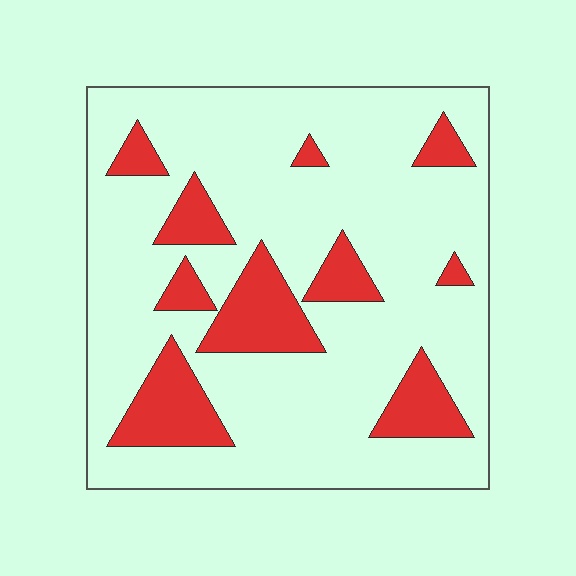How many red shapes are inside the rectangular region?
10.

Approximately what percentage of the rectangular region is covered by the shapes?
Approximately 20%.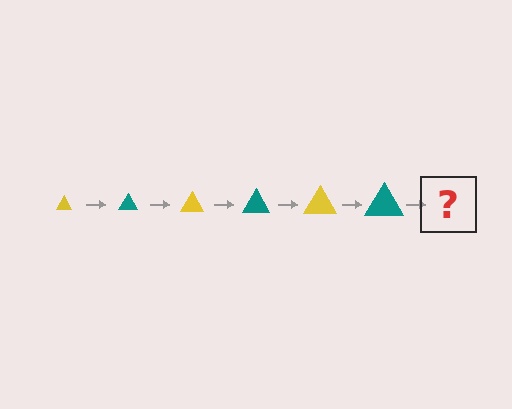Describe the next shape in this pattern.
It should be a yellow triangle, larger than the previous one.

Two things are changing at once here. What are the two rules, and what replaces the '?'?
The two rules are that the triangle grows larger each step and the color cycles through yellow and teal. The '?' should be a yellow triangle, larger than the previous one.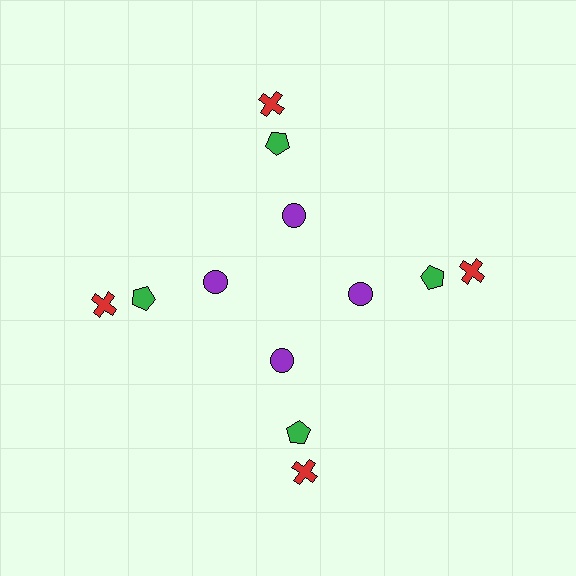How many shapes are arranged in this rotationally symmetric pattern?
There are 12 shapes, arranged in 4 groups of 3.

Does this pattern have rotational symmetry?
Yes, this pattern has 4-fold rotational symmetry. It looks the same after rotating 90 degrees around the center.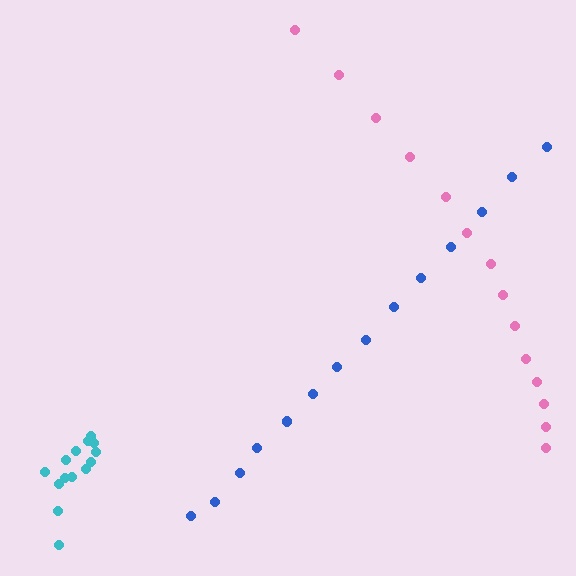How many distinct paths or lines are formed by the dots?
There are 3 distinct paths.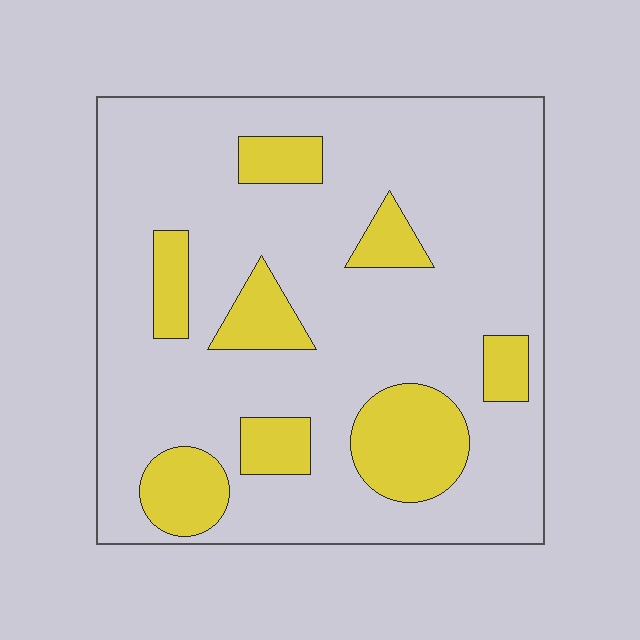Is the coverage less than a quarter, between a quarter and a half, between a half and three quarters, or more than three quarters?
Less than a quarter.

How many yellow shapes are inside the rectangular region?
8.